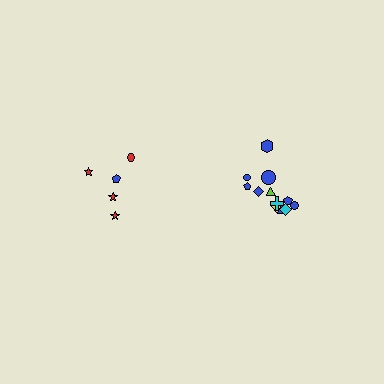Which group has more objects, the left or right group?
The right group.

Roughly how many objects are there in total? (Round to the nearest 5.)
Roughly 15 objects in total.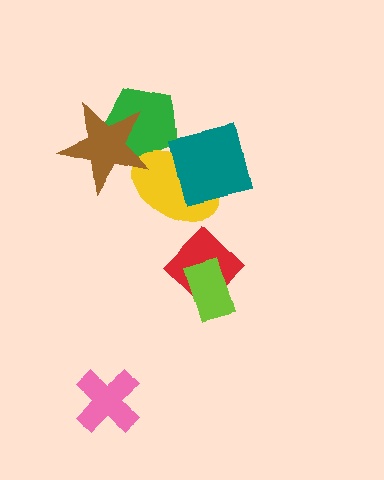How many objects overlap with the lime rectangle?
1 object overlaps with the lime rectangle.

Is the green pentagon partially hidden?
Yes, it is partially covered by another shape.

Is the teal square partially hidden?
No, no other shape covers it.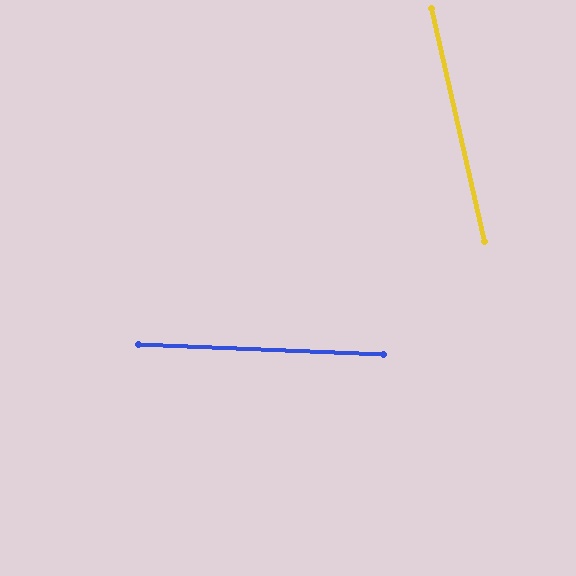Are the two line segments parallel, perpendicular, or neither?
Neither parallel nor perpendicular — they differ by about 75°.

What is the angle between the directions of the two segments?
Approximately 75 degrees.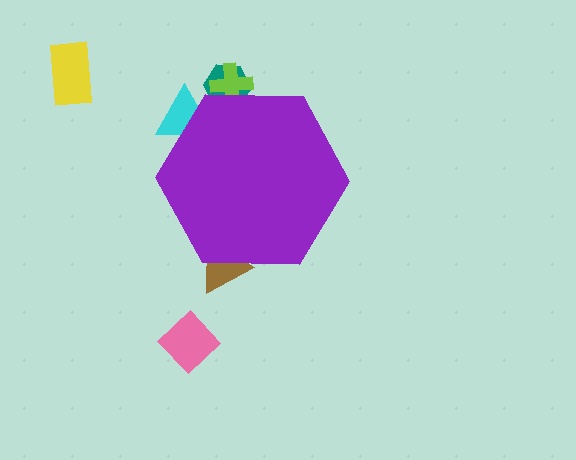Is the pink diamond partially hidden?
No, the pink diamond is fully visible.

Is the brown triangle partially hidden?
Yes, the brown triangle is partially hidden behind the purple hexagon.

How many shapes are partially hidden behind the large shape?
4 shapes are partially hidden.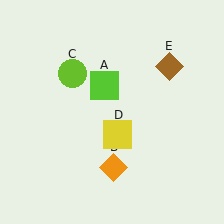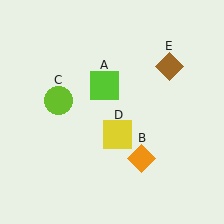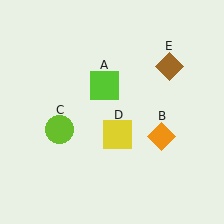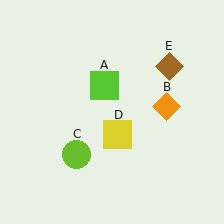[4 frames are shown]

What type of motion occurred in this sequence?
The orange diamond (object B), lime circle (object C) rotated counterclockwise around the center of the scene.